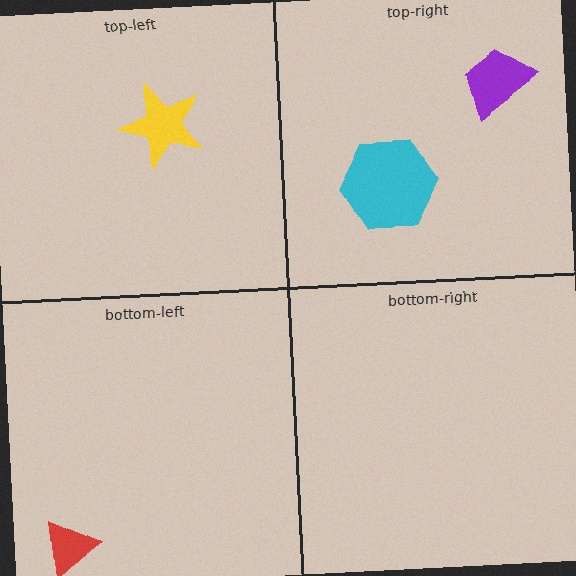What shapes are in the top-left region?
The yellow star.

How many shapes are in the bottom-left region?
1.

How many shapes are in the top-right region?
2.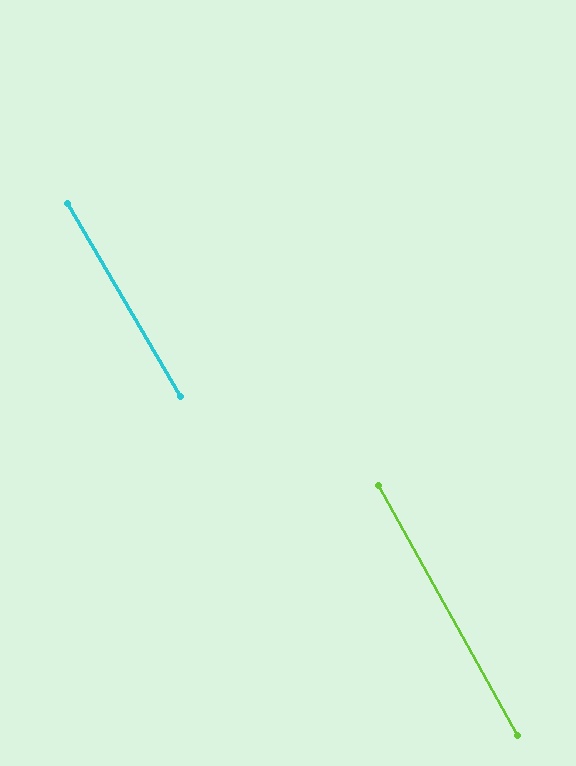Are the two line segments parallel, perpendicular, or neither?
Parallel — their directions differ by only 1.2°.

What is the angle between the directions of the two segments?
Approximately 1 degree.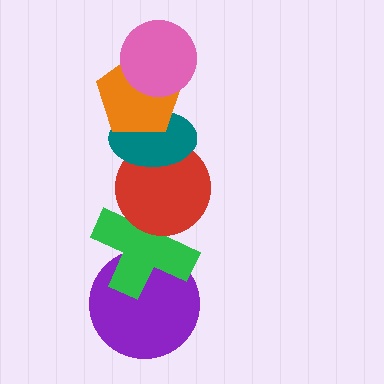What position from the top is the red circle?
The red circle is 4th from the top.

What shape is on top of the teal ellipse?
The orange pentagon is on top of the teal ellipse.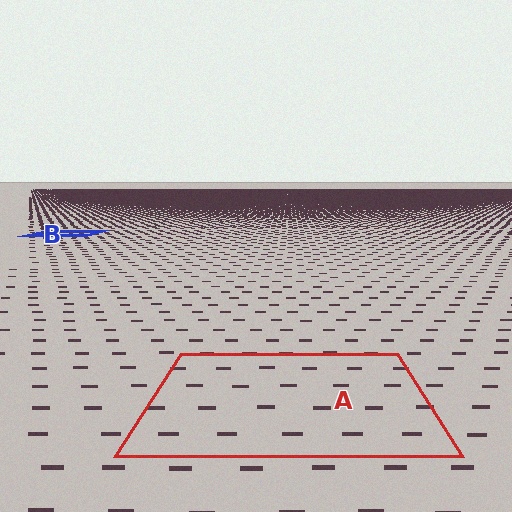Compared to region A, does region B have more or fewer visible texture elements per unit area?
Region B has more texture elements per unit area — they are packed more densely because it is farther away.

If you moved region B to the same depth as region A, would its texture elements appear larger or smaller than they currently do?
They would appear larger. At a closer depth, the same texture elements are projected at a bigger on-screen size.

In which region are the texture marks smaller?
The texture marks are smaller in region B, because it is farther away.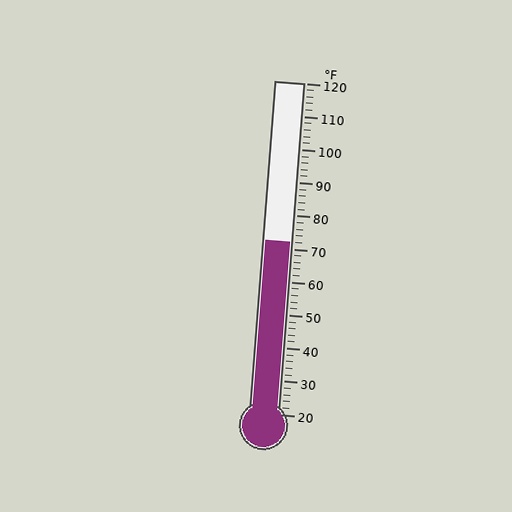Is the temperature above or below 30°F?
The temperature is above 30°F.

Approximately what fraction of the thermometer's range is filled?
The thermometer is filled to approximately 50% of its range.